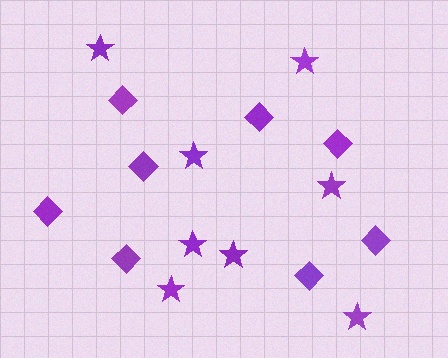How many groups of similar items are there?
There are 2 groups: one group of diamonds (8) and one group of stars (8).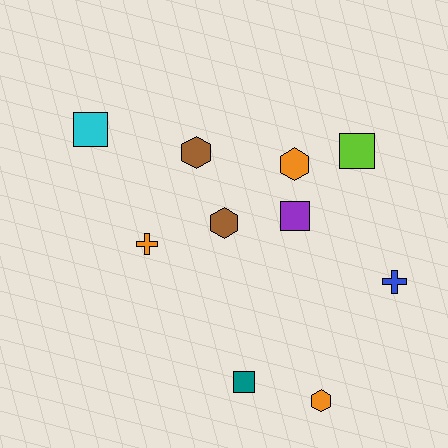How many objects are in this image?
There are 10 objects.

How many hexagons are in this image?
There are 4 hexagons.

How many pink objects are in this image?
There are no pink objects.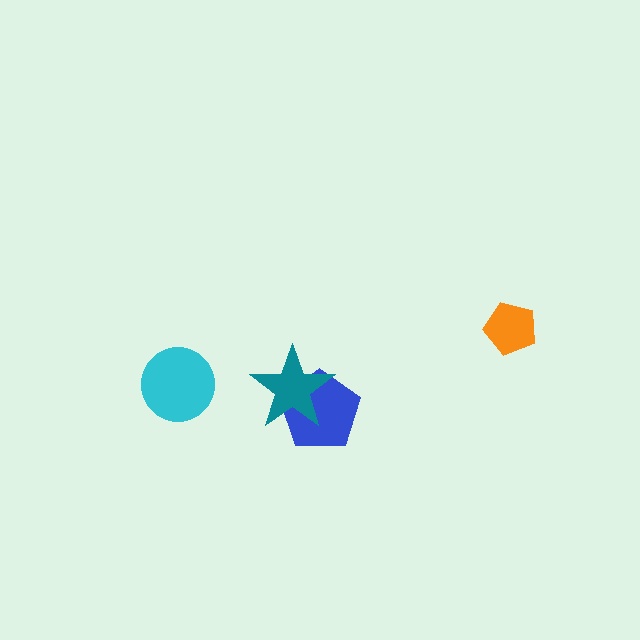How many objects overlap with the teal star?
1 object overlaps with the teal star.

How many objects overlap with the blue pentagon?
1 object overlaps with the blue pentagon.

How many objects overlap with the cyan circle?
0 objects overlap with the cyan circle.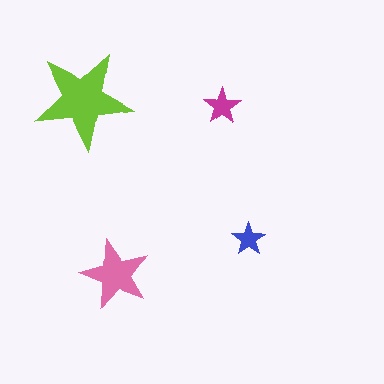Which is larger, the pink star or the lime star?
The lime one.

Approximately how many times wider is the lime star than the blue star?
About 3 times wider.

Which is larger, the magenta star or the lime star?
The lime one.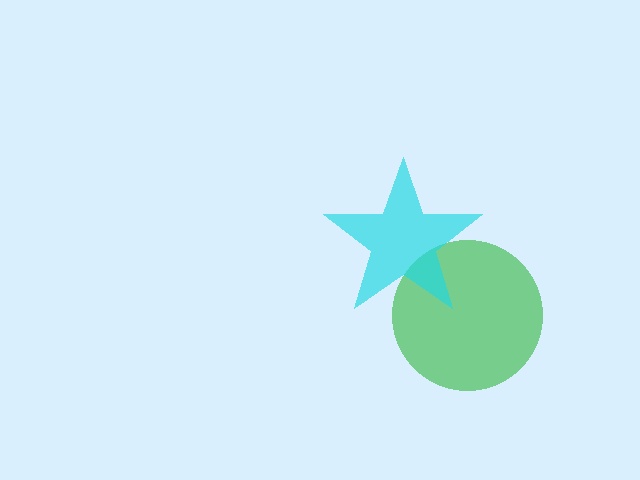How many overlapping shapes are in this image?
There are 2 overlapping shapes in the image.